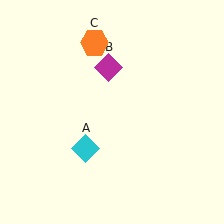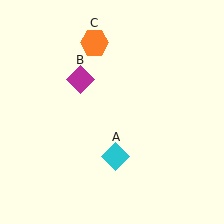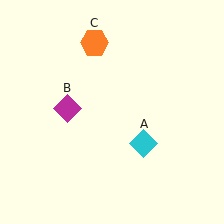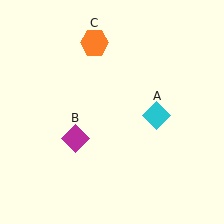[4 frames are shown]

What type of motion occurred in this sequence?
The cyan diamond (object A), magenta diamond (object B) rotated counterclockwise around the center of the scene.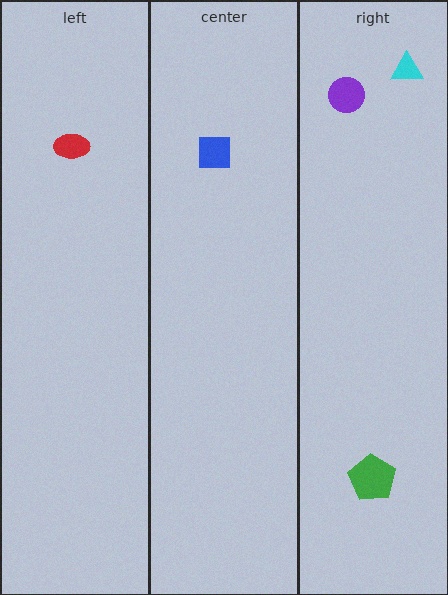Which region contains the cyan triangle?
The right region.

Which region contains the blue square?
The center region.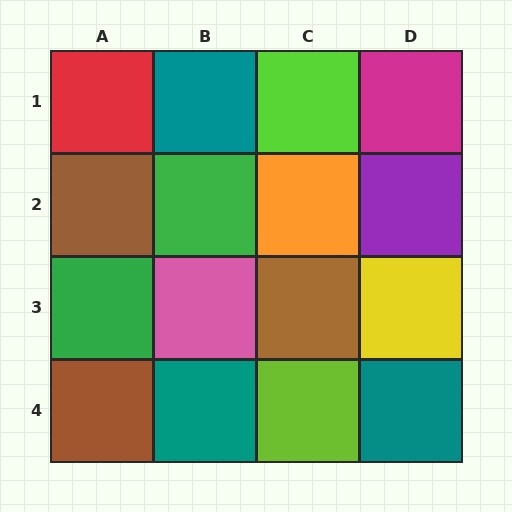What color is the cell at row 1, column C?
Lime.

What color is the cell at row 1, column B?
Teal.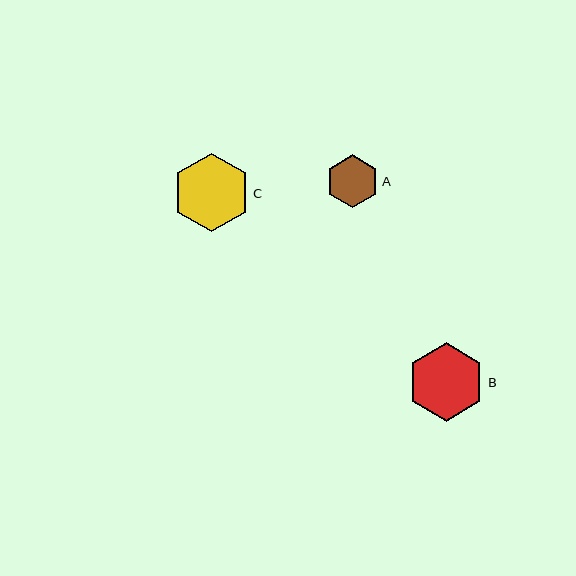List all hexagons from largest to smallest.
From largest to smallest: C, B, A.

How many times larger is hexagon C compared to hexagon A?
Hexagon C is approximately 1.5 times the size of hexagon A.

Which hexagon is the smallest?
Hexagon A is the smallest with a size of approximately 53 pixels.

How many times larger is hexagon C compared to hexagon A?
Hexagon C is approximately 1.5 times the size of hexagon A.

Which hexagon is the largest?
Hexagon C is the largest with a size of approximately 79 pixels.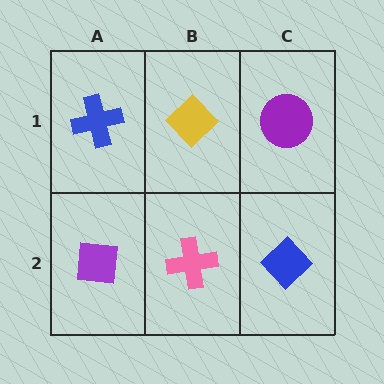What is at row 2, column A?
A purple square.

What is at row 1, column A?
A blue cross.